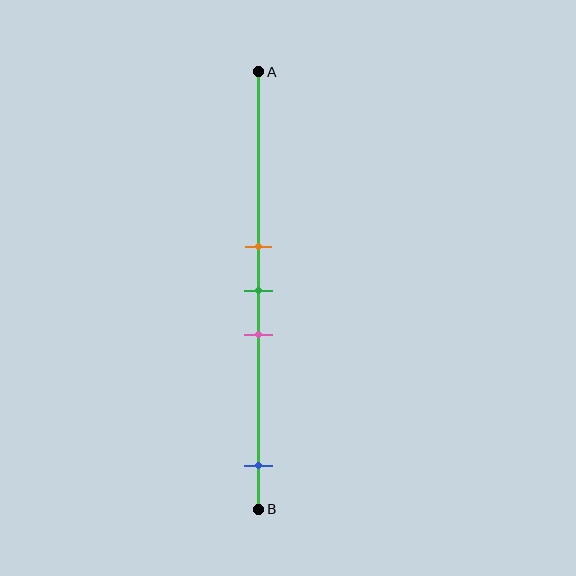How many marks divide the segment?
There are 4 marks dividing the segment.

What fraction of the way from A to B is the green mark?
The green mark is approximately 50% (0.5) of the way from A to B.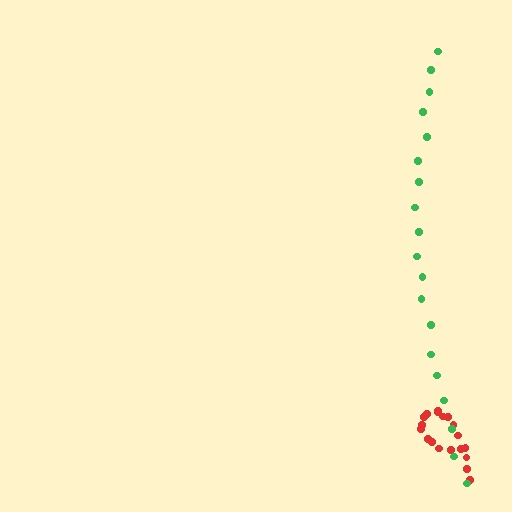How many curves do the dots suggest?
There are 2 distinct paths.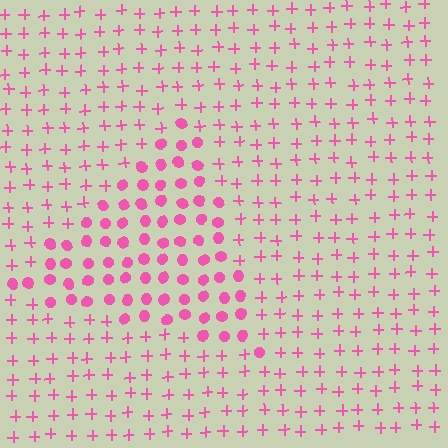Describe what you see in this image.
The image is filled with small pink elements arranged in a uniform grid. A triangle-shaped region contains circles, while the surrounding area contains plus signs. The boundary is defined purely by the change in element shape.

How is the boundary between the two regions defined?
The boundary is defined by a change in element shape: circles inside vs. plus signs outside. All elements share the same color and spacing.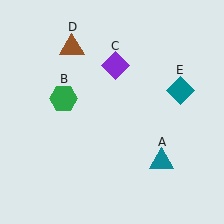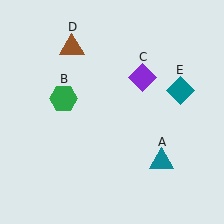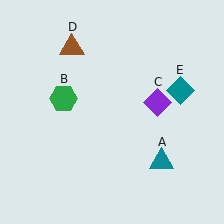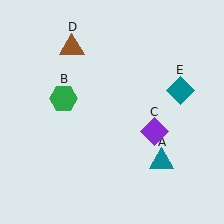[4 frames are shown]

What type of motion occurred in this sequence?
The purple diamond (object C) rotated clockwise around the center of the scene.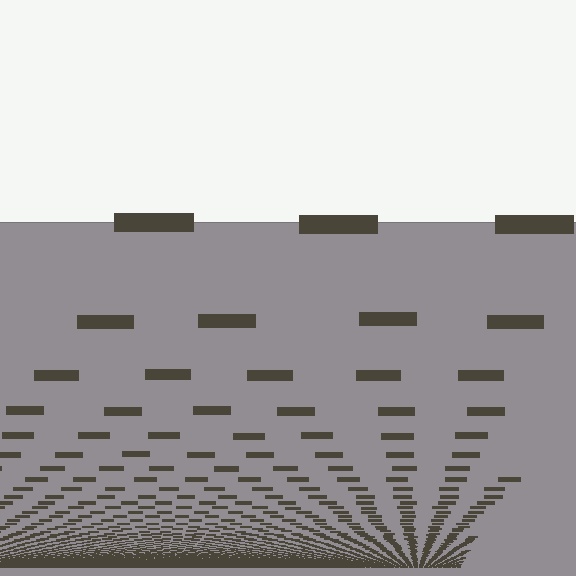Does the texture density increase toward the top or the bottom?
Density increases toward the bottom.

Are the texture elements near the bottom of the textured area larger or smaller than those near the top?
Smaller. The gradient is inverted — elements near the bottom are smaller and denser.